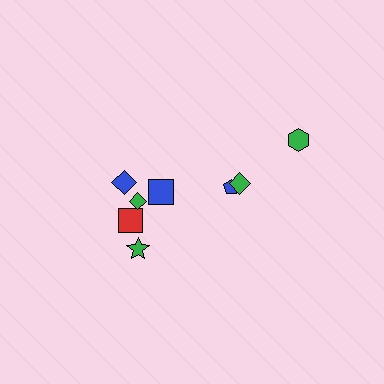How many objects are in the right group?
There are 3 objects.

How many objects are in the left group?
There are 6 objects.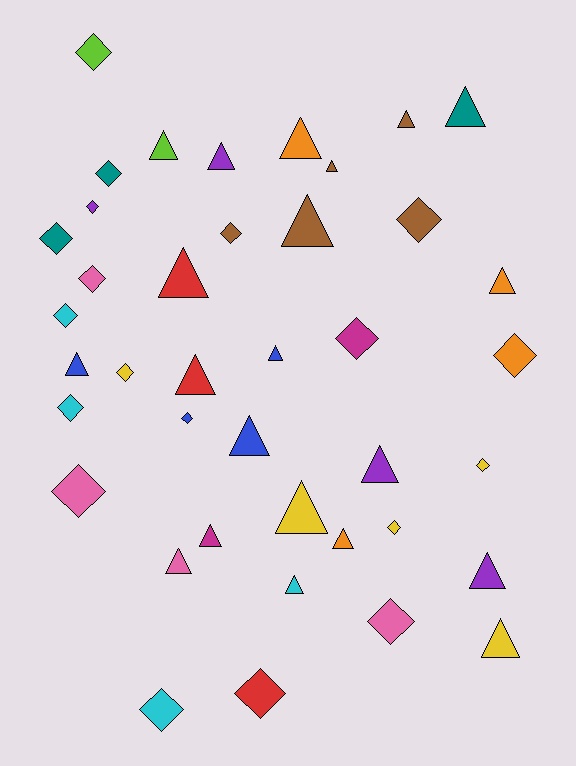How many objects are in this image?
There are 40 objects.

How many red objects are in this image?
There are 3 red objects.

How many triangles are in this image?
There are 21 triangles.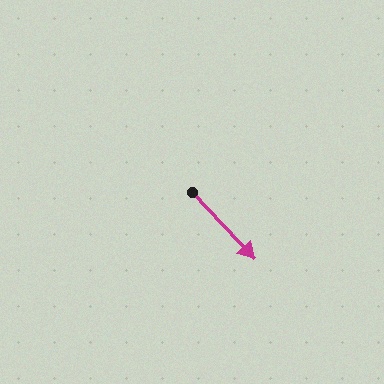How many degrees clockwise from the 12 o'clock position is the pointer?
Approximately 137 degrees.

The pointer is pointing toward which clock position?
Roughly 5 o'clock.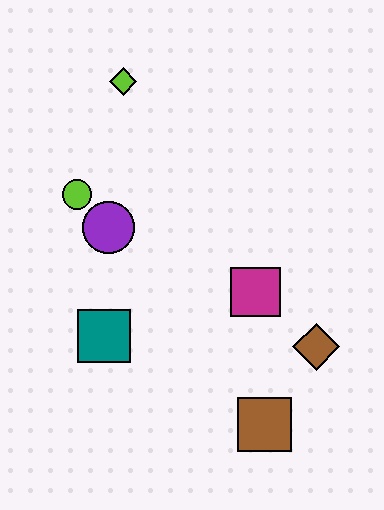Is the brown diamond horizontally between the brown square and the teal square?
No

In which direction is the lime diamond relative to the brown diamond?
The lime diamond is above the brown diamond.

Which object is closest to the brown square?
The brown diamond is closest to the brown square.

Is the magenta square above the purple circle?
No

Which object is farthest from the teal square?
The lime diamond is farthest from the teal square.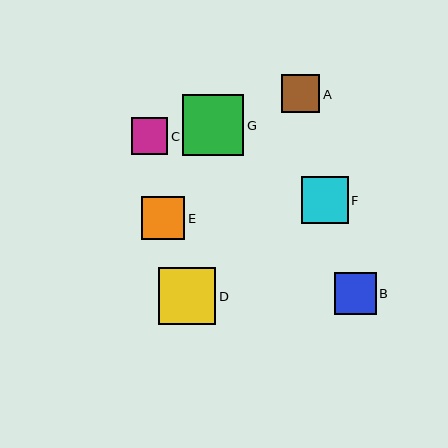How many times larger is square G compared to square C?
Square G is approximately 1.7 times the size of square C.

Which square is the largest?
Square G is the largest with a size of approximately 61 pixels.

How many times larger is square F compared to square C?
Square F is approximately 1.3 times the size of square C.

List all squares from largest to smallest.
From largest to smallest: G, D, F, E, B, A, C.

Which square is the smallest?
Square C is the smallest with a size of approximately 36 pixels.